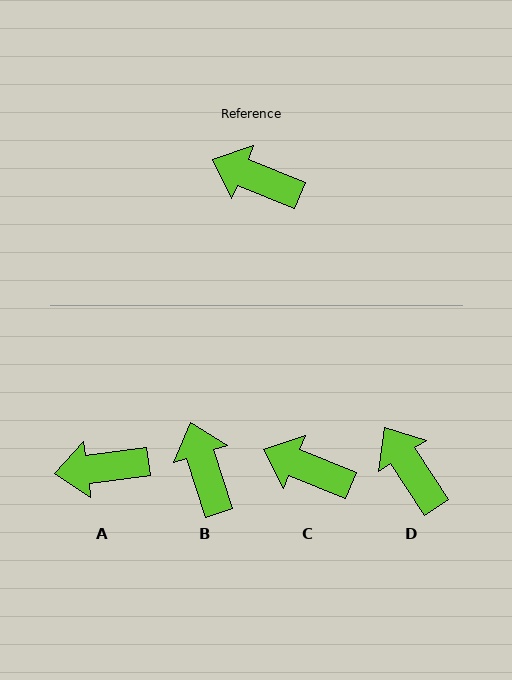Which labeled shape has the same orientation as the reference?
C.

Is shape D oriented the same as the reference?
No, it is off by about 34 degrees.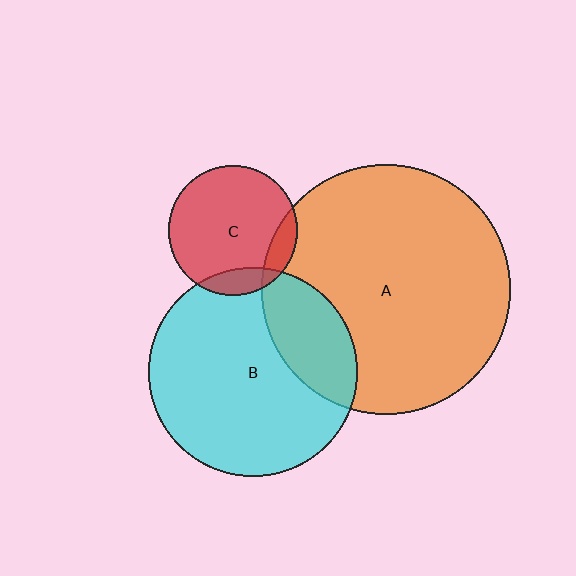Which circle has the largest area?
Circle A (orange).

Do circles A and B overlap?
Yes.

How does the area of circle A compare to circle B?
Approximately 1.4 times.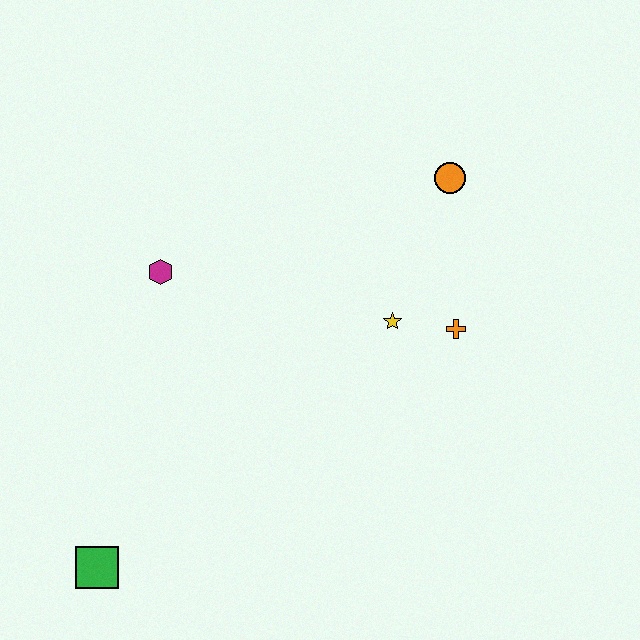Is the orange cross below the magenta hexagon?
Yes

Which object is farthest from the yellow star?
The green square is farthest from the yellow star.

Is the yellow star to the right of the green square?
Yes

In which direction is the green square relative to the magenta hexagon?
The green square is below the magenta hexagon.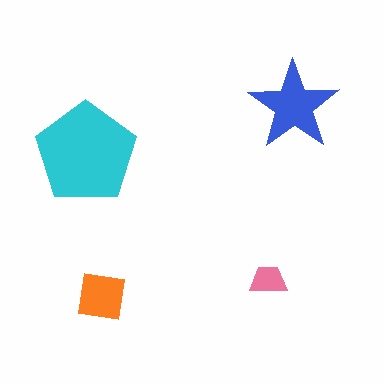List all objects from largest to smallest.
The cyan pentagon, the blue star, the orange square, the pink trapezoid.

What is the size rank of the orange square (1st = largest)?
3rd.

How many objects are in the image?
There are 4 objects in the image.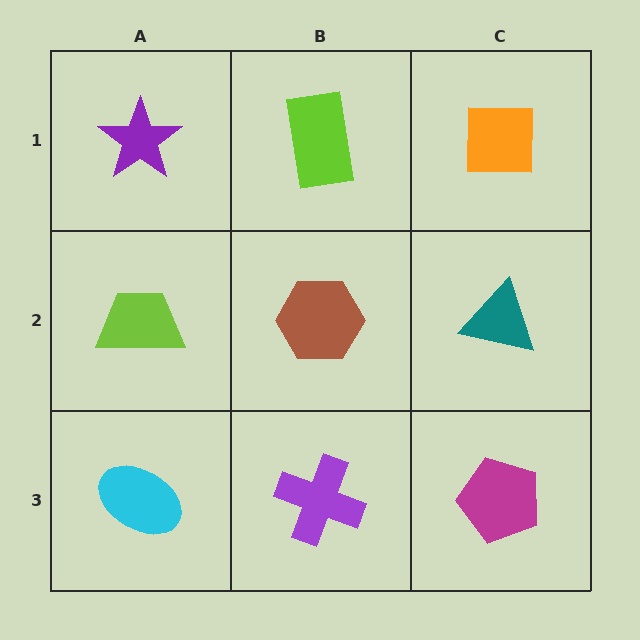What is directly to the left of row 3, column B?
A cyan ellipse.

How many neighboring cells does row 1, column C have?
2.